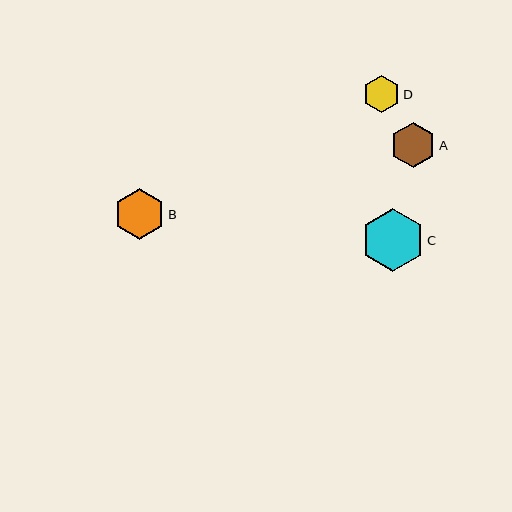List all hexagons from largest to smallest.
From largest to smallest: C, B, A, D.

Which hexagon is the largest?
Hexagon C is the largest with a size of approximately 63 pixels.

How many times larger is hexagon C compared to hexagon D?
Hexagon C is approximately 1.7 times the size of hexagon D.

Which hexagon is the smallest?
Hexagon D is the smallest with a size of approximately 37 pixels.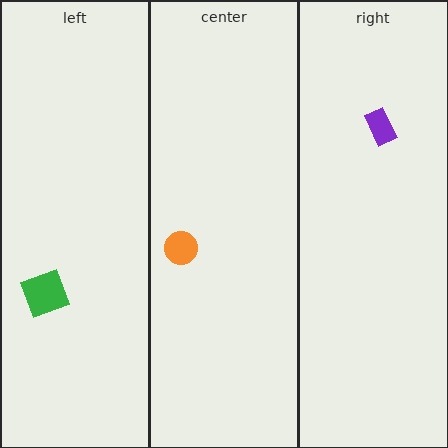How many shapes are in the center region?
1.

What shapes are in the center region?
The orange circle.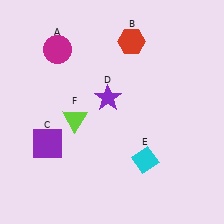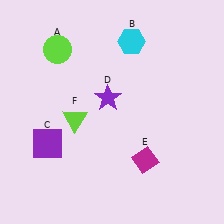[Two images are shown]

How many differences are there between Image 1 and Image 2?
There are 3 differences between the two images.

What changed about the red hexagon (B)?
In Image 1, B is red. In Image 2, it changed to cyan.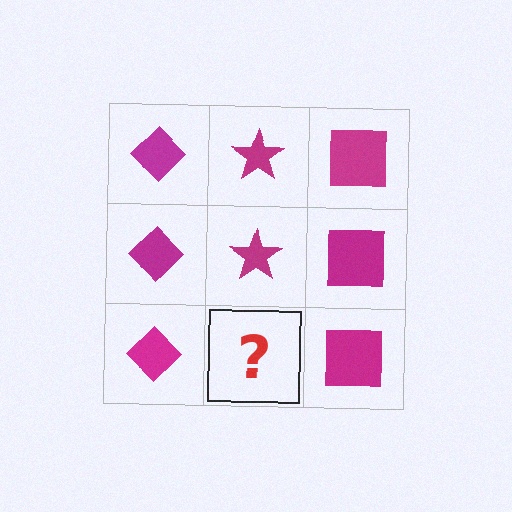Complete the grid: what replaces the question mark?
The question mark should be replaced with a magenta star.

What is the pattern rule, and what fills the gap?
The rule is that each column has a consistent shape. The gap should be filled with a magenta star.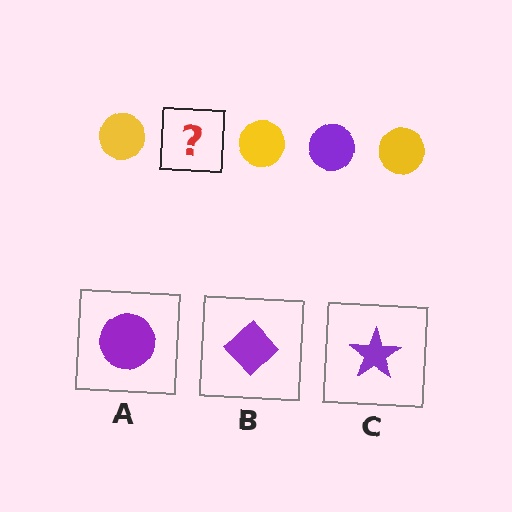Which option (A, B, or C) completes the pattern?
A.